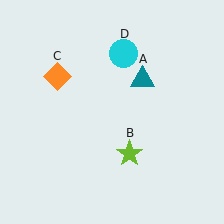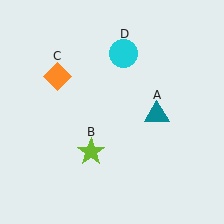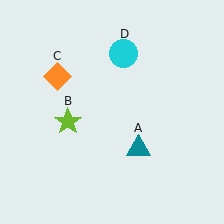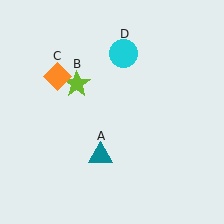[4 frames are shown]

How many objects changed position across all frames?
2 objects changed position: teal triangle (object A), lime star (object B).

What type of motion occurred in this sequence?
The teal triangle (object A), lime star (object B) rotated clockwise around the center of the scene.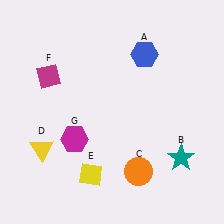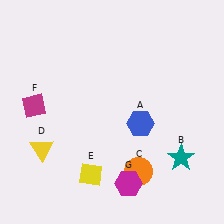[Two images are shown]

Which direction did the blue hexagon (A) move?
The blue hexagon (A) moved down.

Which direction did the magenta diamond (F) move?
The magenta diamond (F) moved down.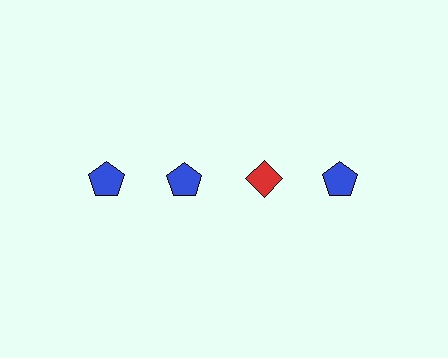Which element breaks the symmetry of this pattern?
The red diamond in the top row, center column breaks the symmetry. All other shapes are blue pentagons.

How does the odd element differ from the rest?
It differs in both color (red instead of blue) and shape (diamond instead of pentagon).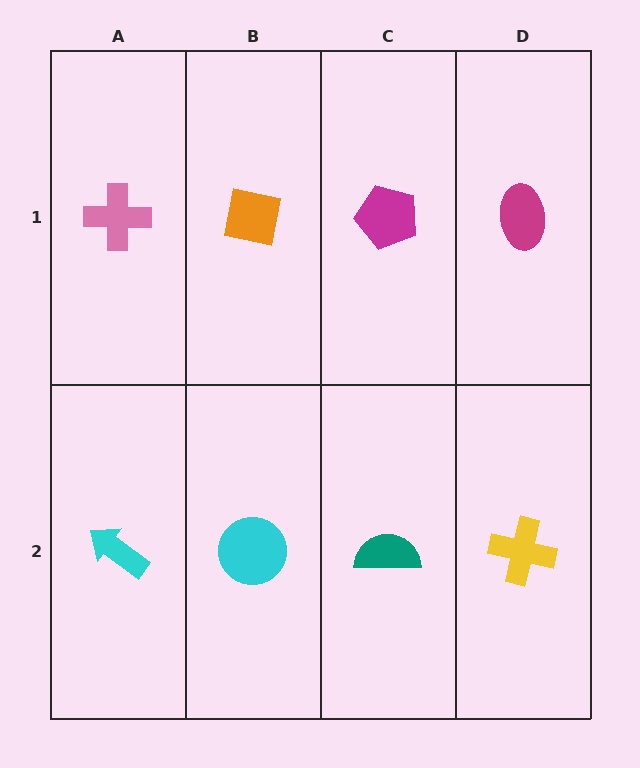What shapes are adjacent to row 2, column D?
A magenta ellipse (row 1, column D), a teal semicircle (row 2, column C).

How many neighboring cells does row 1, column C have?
3.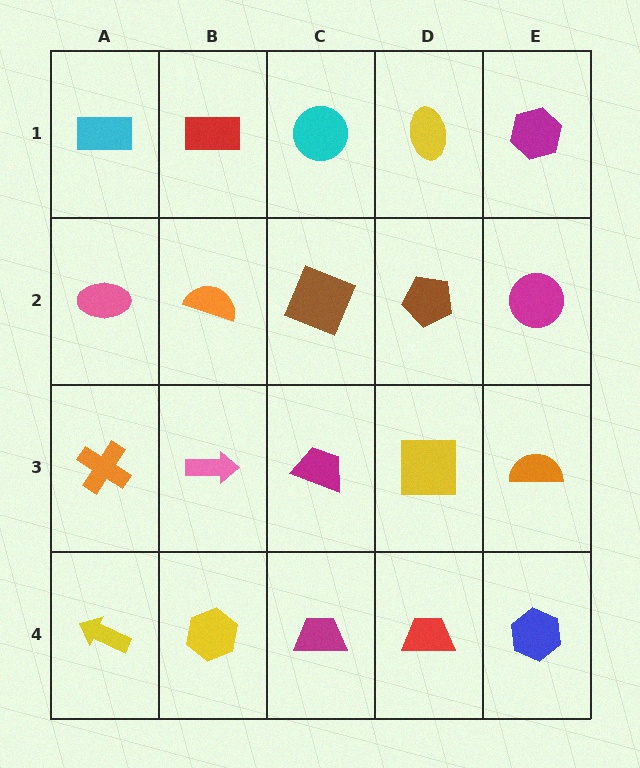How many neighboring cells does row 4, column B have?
3.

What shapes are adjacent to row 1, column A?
A pink ellipse (row 2, column A), a red rectangle (row 1, column B).